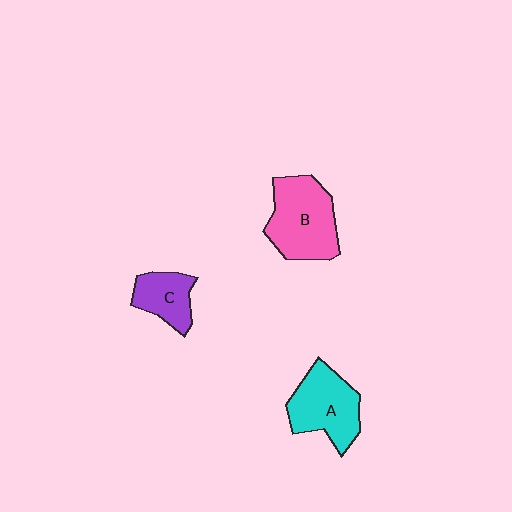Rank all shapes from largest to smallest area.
From largest to smallest: B (pink), A (cyan), C (purple).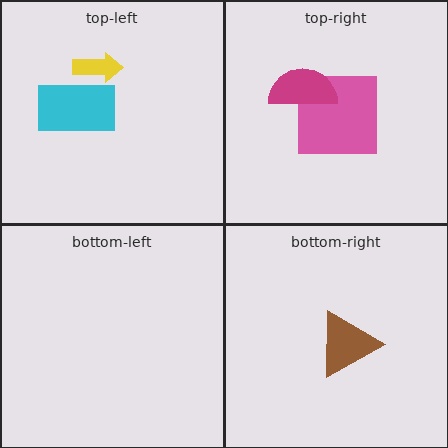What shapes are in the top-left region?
The yellow arrow, the cyan rectangle.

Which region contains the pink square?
The top-right region.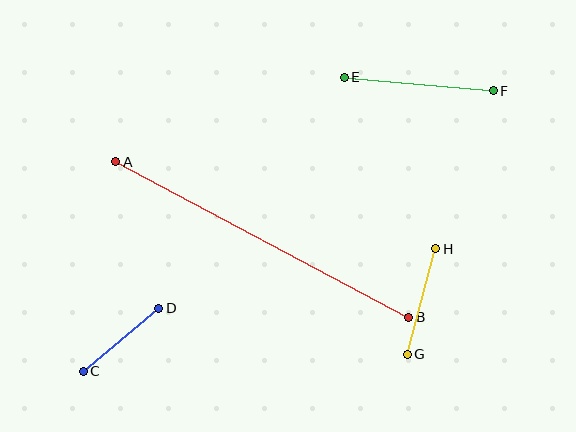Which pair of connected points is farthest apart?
Points A and B are farthest apart.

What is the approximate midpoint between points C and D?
The midpoint is at approximately (121, 340) pixels.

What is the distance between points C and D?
The distance is approximately 99 pixels.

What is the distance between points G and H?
The distance is approximately 109 pixels.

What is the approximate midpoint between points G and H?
The midpoint is at approximately (422, 302) pixels.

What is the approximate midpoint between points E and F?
The midpoint is at approximately (419, 84) pixels.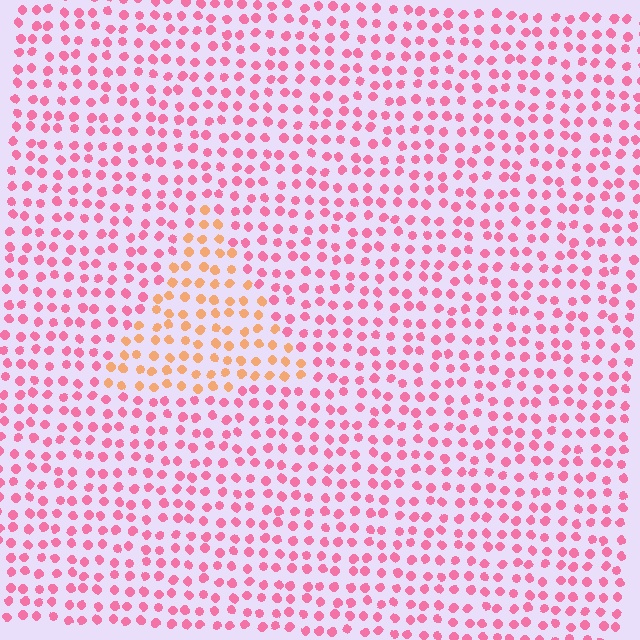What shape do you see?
I see a triangle.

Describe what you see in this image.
The image is filled with small pink elements in a uniform arrangement. A triangle-shaped region is visible where the elements are tinted to a slightly different hue, forming a subtle color boundary.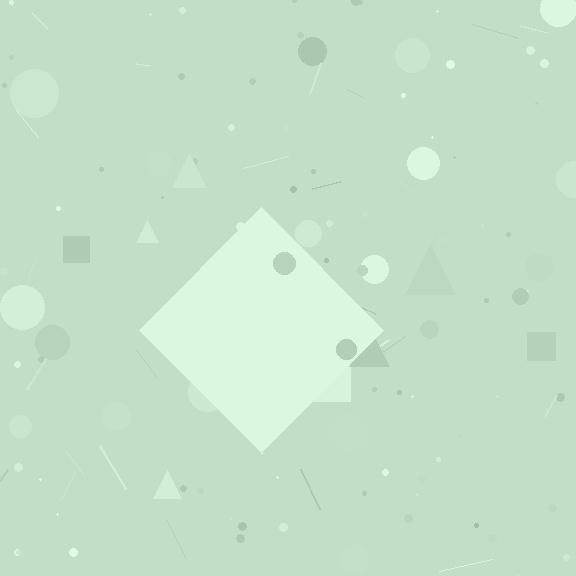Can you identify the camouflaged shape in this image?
The camouflaged shape is a diamond.